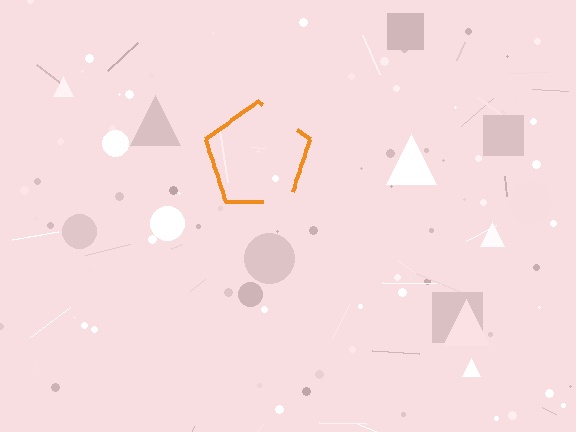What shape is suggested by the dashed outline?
The dashed outline suggests a pentagon.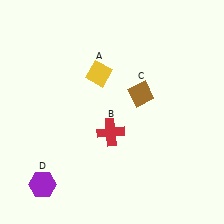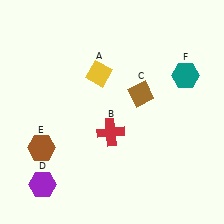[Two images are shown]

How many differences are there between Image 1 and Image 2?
There are 2 differences between the two images.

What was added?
A brown hexagon (E), a teal hexagon (F) were added in Image 2.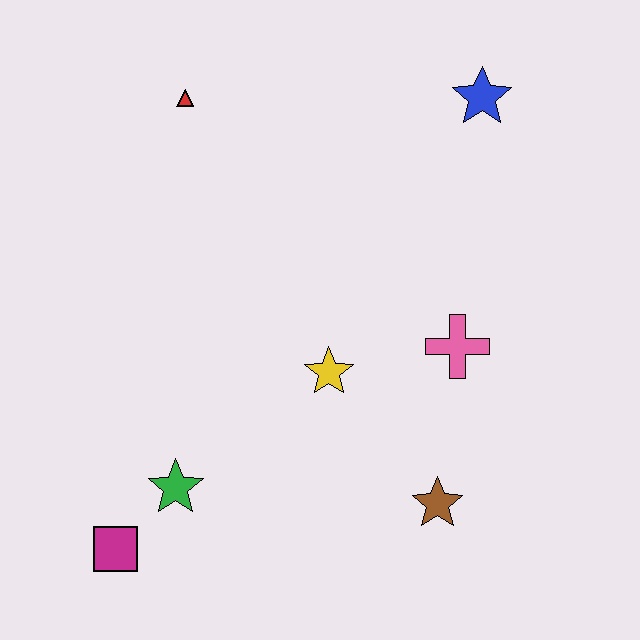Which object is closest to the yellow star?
The pink cross is closest to the yellow star.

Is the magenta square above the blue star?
No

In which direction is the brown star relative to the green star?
The brown star is to the right of the green star.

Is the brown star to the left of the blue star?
Yes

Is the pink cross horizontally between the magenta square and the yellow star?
No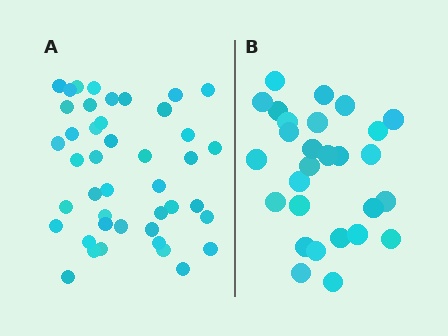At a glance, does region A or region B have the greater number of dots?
Region A (the left region) has more dots.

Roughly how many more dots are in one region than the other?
Region A has approximately 15 more dots than region B.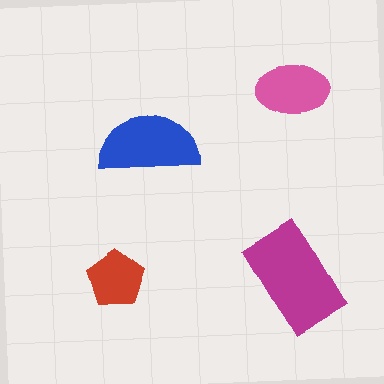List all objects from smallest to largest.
The red pentagon, the pink ellipse, the blue semicircle, the magenta rectangle.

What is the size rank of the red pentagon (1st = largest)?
4th.